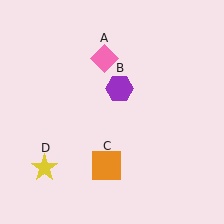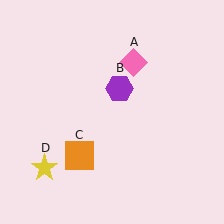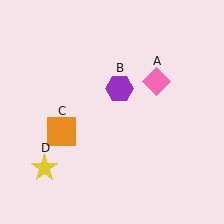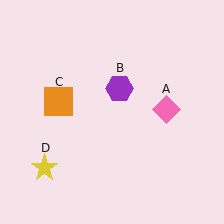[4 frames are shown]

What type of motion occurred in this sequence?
The pink diamond (object A), orange square (object C) rotated clockwise around the center of the scene.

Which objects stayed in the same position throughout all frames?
Purple hexagon (object B) and yellow star (object D) remained stationary.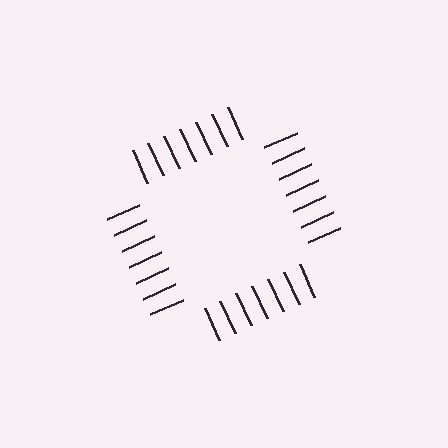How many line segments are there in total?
28 — 7 along each of the 4 edges.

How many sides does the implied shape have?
4 sides — the line-ends trace a square.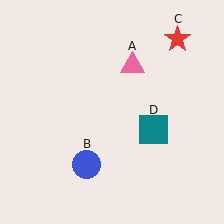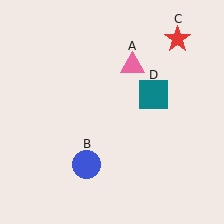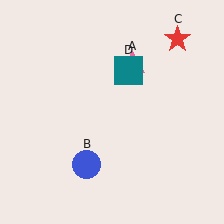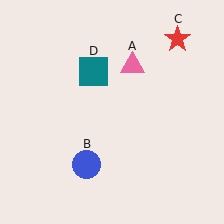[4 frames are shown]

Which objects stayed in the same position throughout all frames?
Pink triangle (object A) and blue circle (object B) and red star (object C) remained stationary.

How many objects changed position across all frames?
1 object changed position: teal square (object D).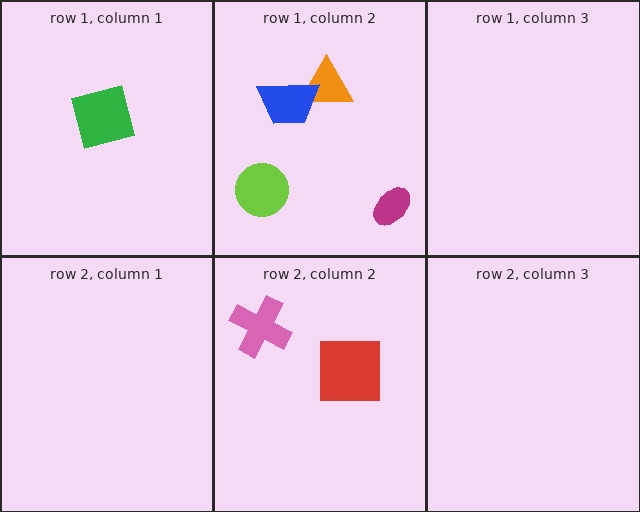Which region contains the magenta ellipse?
The row 1, column 2 region.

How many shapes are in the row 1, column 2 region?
4.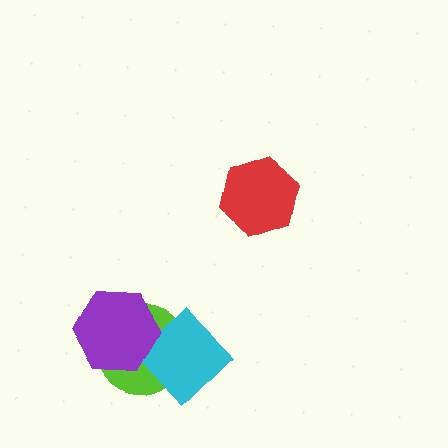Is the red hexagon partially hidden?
No, no other shape covers it.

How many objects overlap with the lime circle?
2 objects overlap with the lime circle.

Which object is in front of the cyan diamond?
The purple hexagon is in front of the cyan diamond.